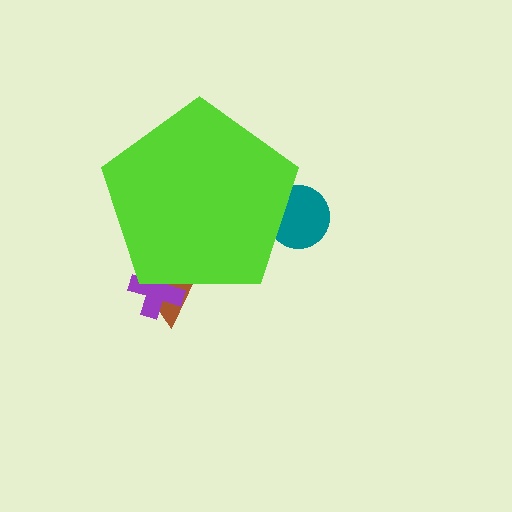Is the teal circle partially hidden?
Yes, the teal circle is partially hidden behind the lime pentagon.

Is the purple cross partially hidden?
Yes, the purple cross is partially hidden behind the lime pentagon.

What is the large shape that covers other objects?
A lime pentagon.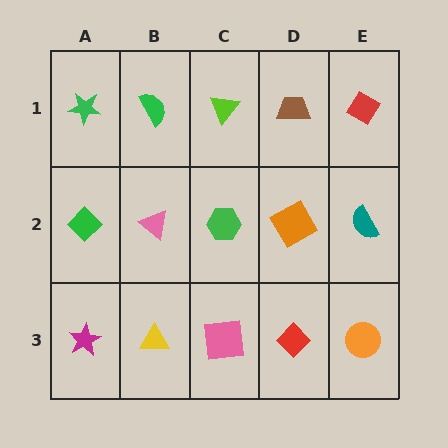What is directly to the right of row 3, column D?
An orange circle.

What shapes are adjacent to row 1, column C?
A green hexagon (row 2, column C), a green semicircle (row 1, column B), a brown trapezoid (row 1, column D).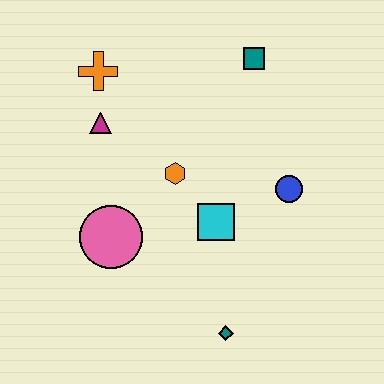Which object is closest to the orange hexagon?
The cyan square is closest to the orange hexagon.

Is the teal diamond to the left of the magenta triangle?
No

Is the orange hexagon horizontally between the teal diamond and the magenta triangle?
Yes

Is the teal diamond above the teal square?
No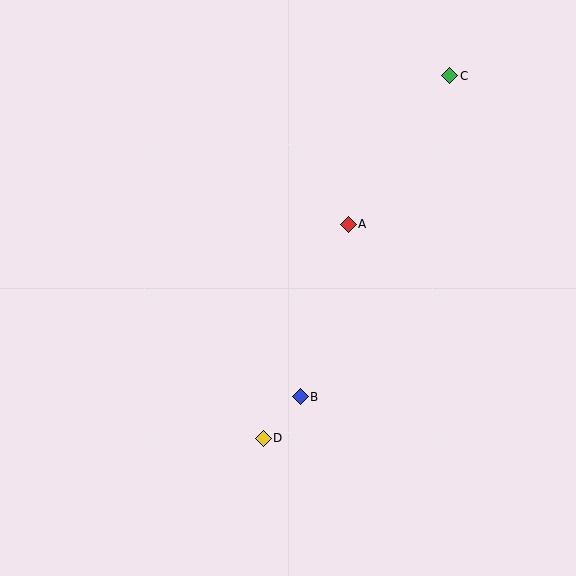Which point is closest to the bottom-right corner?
Point B is closest to the bottom-right corner.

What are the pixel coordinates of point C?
Point C is at (450, 76).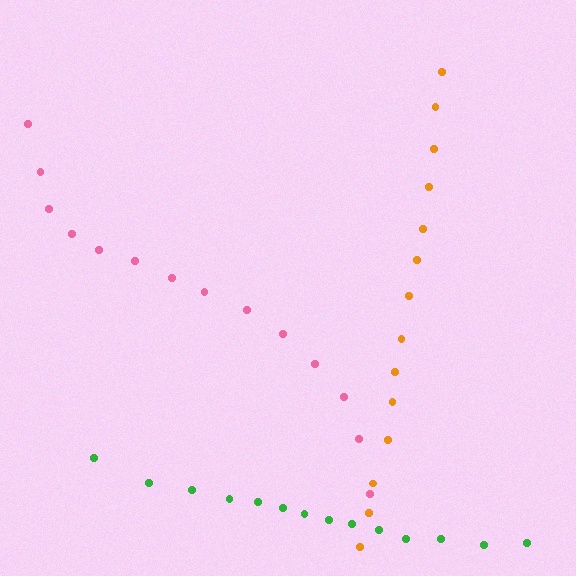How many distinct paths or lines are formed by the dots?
There are 3 distinct paths.